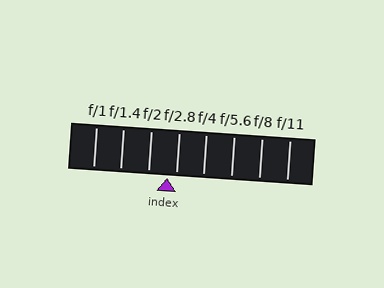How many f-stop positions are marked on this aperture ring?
There are 8 f-stop positions marked.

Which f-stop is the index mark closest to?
The index mark is closest to f/2.8.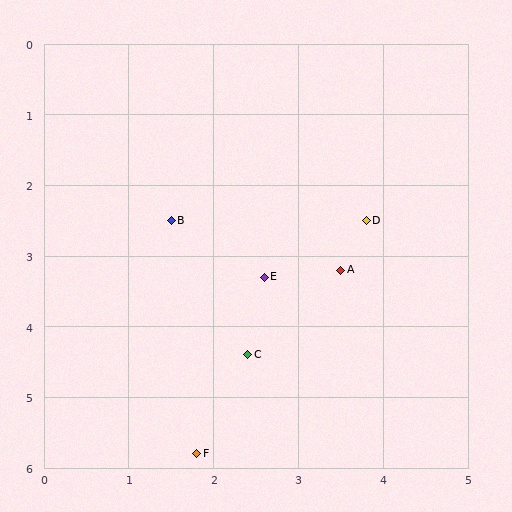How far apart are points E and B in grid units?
Points E and B are about 1.4 grid units apart.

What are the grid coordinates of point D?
Point D is at approximately (3.8, 2.5).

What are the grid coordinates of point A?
Point A is at approximately (3.5, 3.2).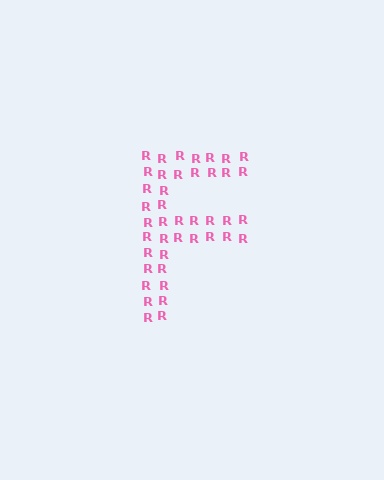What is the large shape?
The large shape is the letter F.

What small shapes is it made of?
It is made of small letter R's.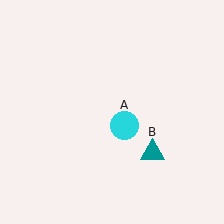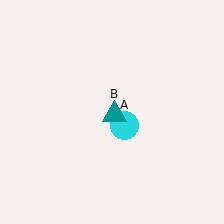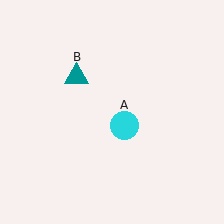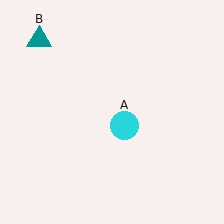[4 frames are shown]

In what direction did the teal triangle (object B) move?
The teal triangle (object B) moved up and to the left.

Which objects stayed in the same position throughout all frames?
Cyan circle (object A) remained stationary.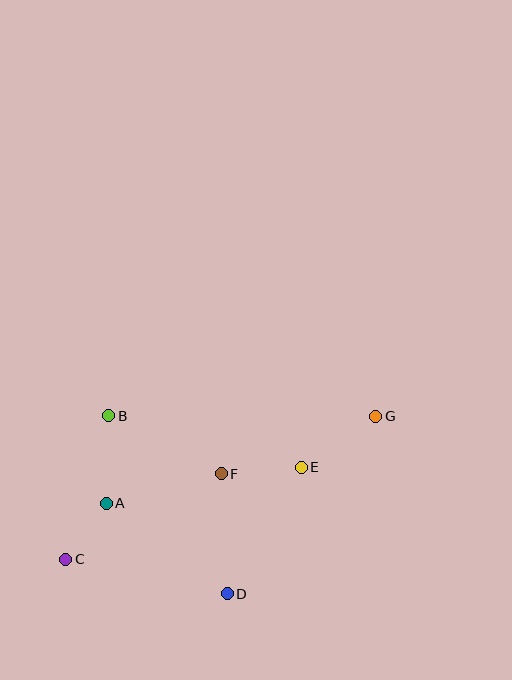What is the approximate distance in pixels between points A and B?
The distance between A and B is approximately 88 pixels.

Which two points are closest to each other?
Points A and C are closest to each other.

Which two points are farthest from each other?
Points C and G are farthest from each other.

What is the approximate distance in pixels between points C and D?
The distance between C and D is approximately 165 pixels.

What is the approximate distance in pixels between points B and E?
The distance between B and E is approximately 199 pixels.